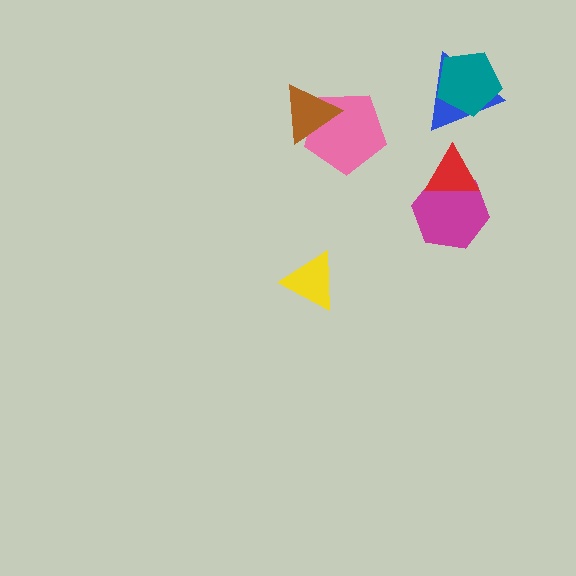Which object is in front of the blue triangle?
The teal pentagon is in front of the blue triangle.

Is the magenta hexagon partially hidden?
Yes, it is partially covered by another shape.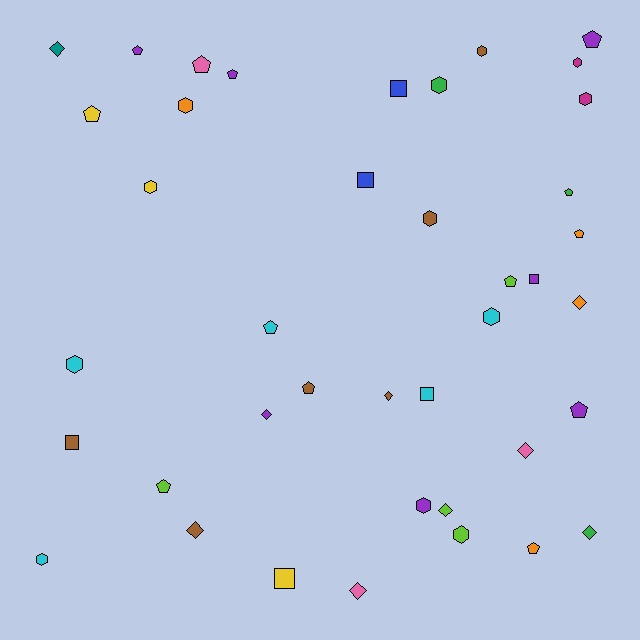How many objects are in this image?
There are 40 objects.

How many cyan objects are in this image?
There are 5 cyan objects.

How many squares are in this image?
There are 6 squares.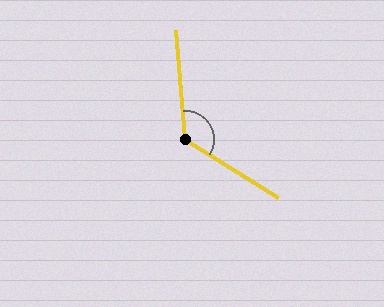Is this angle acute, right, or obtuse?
It is obtuse.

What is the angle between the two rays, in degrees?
Approximately 126 degrees.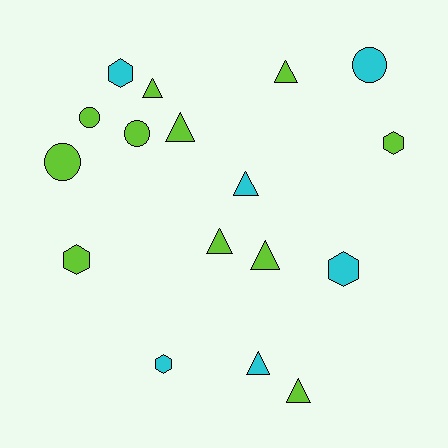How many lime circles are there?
There are 3 lime circles.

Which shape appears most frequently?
Triangle, with 8 objects.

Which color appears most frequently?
Lime, with 11 objects.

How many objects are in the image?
There are 17 objects.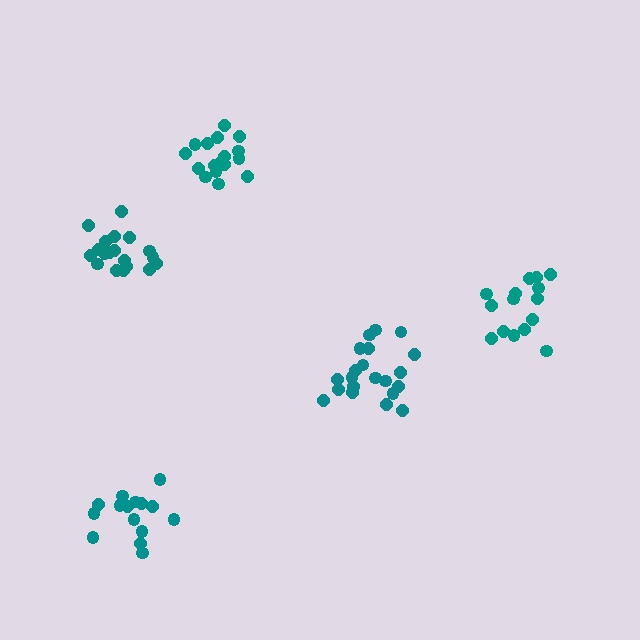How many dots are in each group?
Group 1: 21 dots, Group 2: 17 dots, Group 3: 15 dots, Group 4: 20 dots, Group 5: 15 dots (88 total).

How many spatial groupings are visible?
There are 5 spatial groupings.